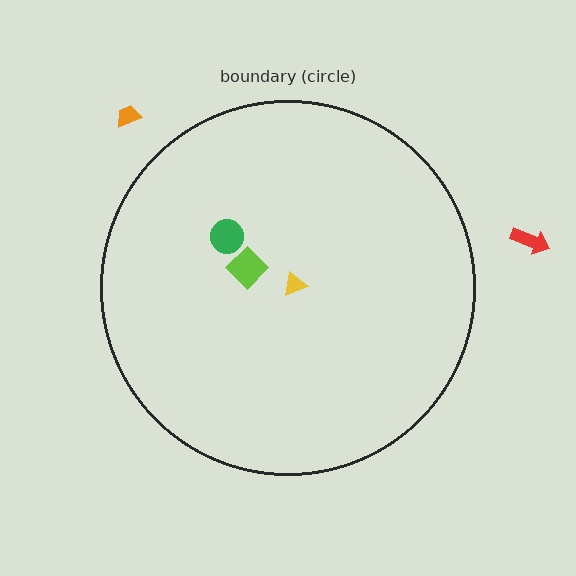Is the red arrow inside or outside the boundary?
Outside.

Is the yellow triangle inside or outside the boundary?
Inside.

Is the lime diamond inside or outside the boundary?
Inside.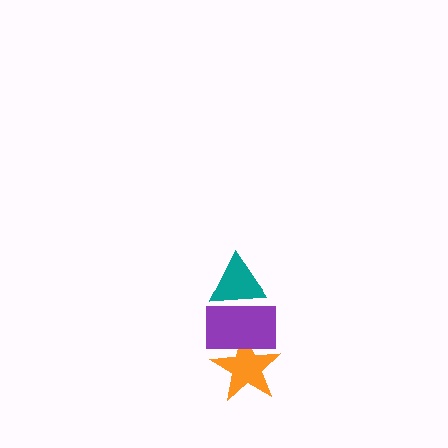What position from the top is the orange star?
The orange star is 3rd from the top.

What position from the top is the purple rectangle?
The purple rectangle is 2nd from the top.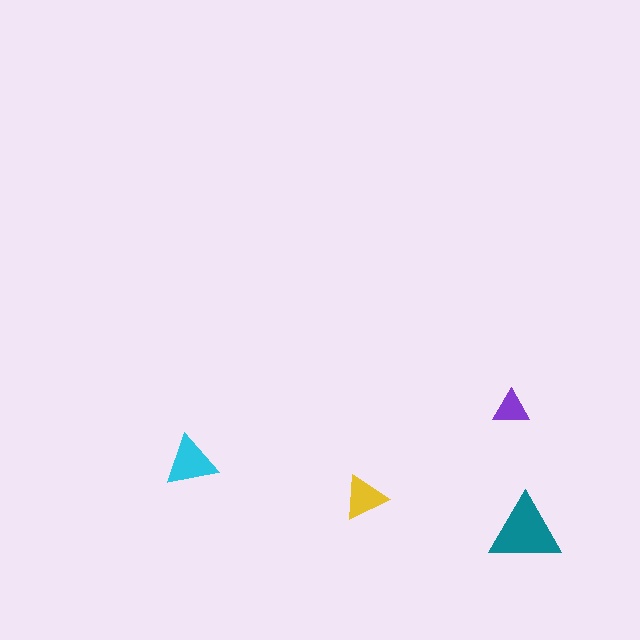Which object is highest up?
The purple triangle is topmost.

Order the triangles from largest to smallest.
the teal one, the cyan one, the yellow one, the purple one.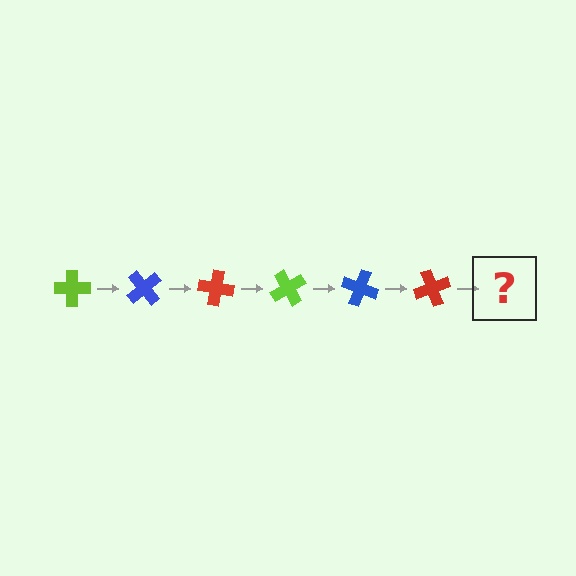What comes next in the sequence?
The next element should be a lime cross, rotated 300 degrees from the start.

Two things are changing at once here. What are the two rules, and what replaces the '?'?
The two rules are that it rotates 50 degrees each step and the color cycles through lime, blue, and red. The '?' should be a lime cross, rotated 300 degrees from the start.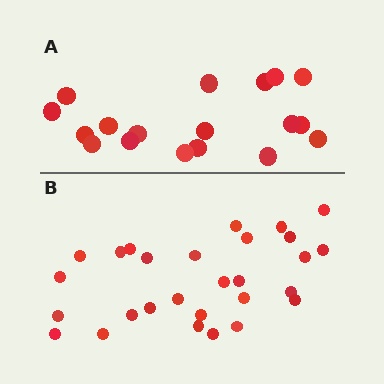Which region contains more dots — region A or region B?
Region B (the bottom region) has more dots.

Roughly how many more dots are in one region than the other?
Region B has roughly 10 or so more dots than region A.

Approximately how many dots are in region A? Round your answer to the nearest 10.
About 20 dots. (The exact count is 18, which rounds to 20.)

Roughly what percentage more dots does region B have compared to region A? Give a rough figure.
About 55% more.